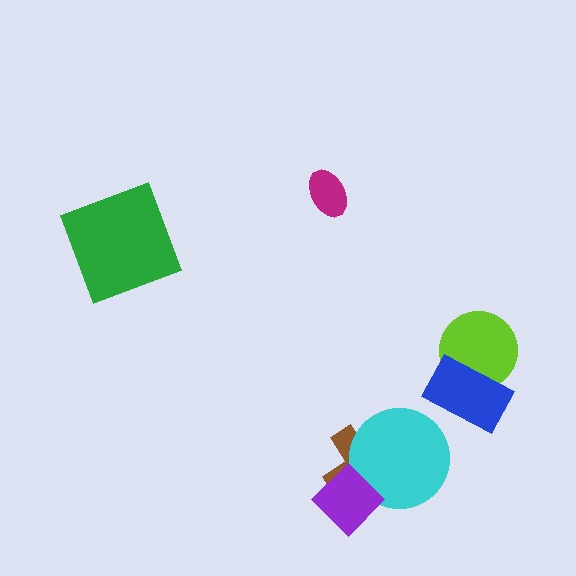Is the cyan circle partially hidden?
Yes, it is partially covered by another shape.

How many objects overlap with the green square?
0 objects overlap with the green square.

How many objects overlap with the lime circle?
1 object overlaps with the lime circle.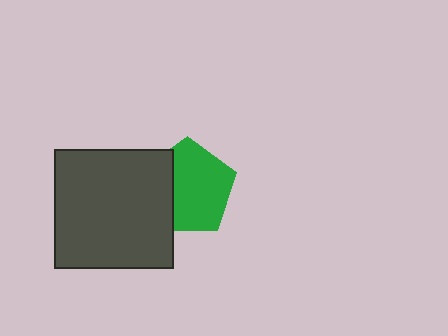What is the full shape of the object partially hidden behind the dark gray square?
The partially hidden object is a green pentagon.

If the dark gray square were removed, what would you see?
You would see the complete green pentagon.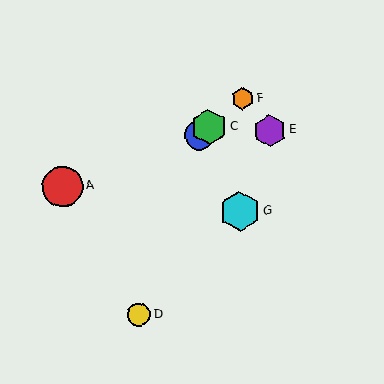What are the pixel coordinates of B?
Object B is at (199, 135).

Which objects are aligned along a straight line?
Objects B, C, F are aligned along a straight line.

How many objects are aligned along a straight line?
3 objects (B, C, F) are aligned along a straight line.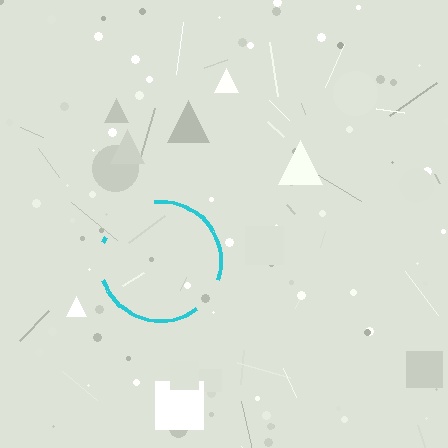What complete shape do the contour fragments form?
The contour fragments form a circle.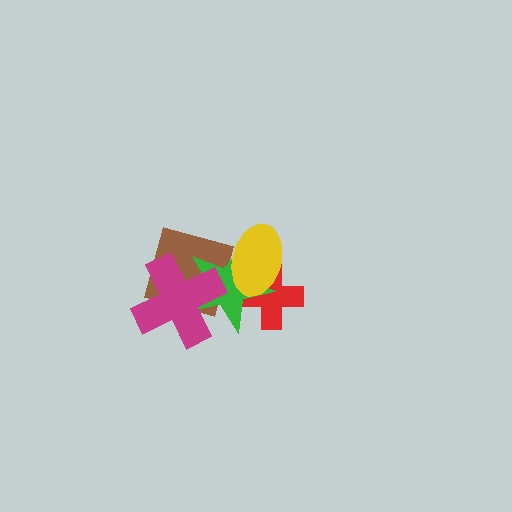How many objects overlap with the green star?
4 objects overlap with the green star.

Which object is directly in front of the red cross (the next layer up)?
The green star is directly in front of the red cross.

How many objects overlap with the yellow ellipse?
2 objects overlap with the yellow ellipse.